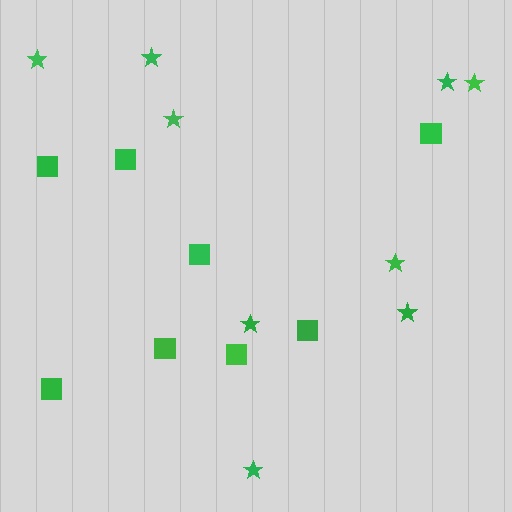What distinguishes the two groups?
There are 2 groups: one group of stars (9) and one group of squares (8).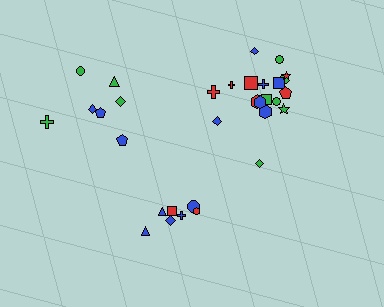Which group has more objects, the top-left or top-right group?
The top-right group.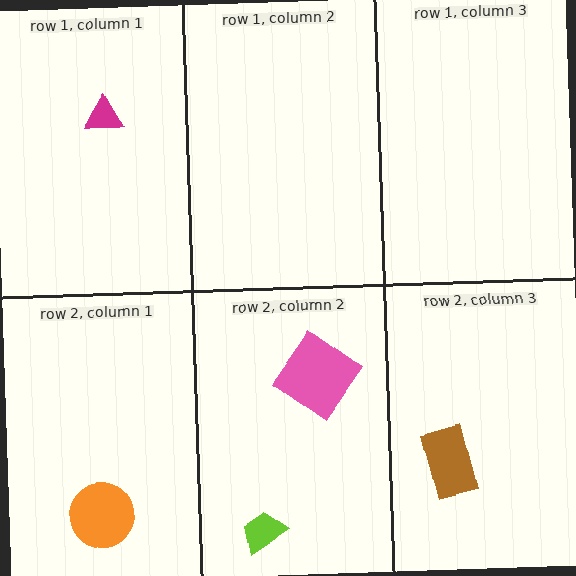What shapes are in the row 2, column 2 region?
The lime trapezoid, the pink diamond.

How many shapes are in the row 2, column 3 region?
1.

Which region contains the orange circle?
The row 2, column 1 region.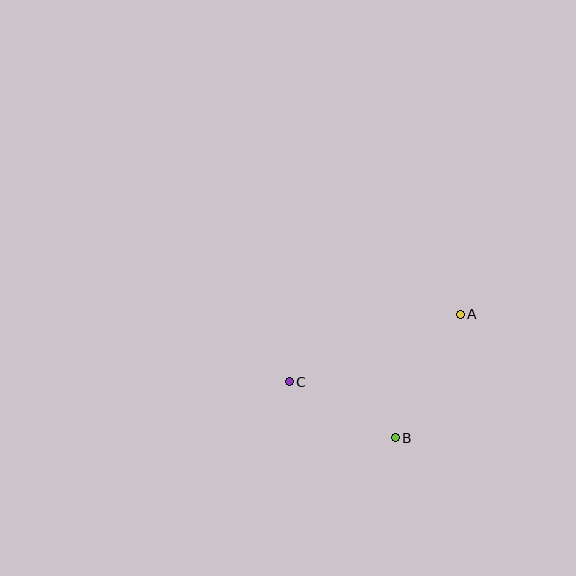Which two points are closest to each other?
Points B and C are closest to each other.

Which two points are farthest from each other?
Points A and C are farthest from each other.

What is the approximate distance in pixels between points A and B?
The distance between A and B is approximately 139 pixels.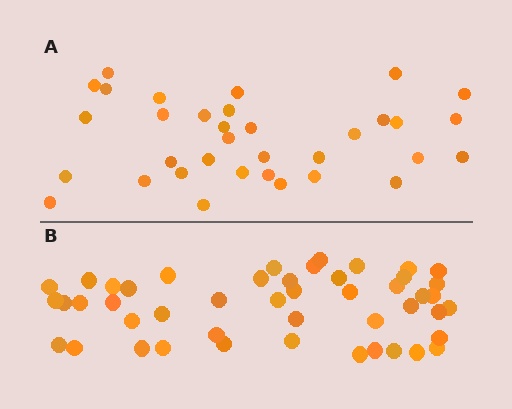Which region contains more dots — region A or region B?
Region B (the bottom region) has more dots.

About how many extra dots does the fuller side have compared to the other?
Region B has approximately 15 more dots than region A.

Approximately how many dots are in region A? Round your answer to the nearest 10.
About 30 dots. (The exact count is 34, which rounds to 30.)